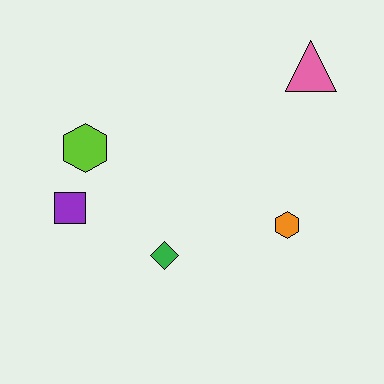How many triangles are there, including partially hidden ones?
There is 1 triangle.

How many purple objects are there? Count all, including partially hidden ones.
There is 1 purple object.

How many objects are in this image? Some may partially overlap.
There are 5 objects.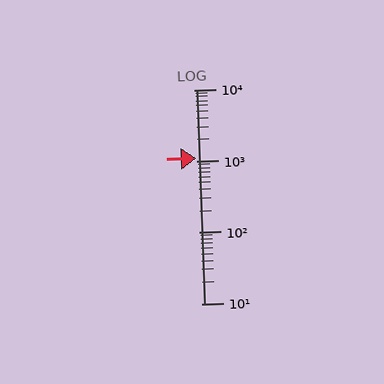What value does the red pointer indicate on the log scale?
The pointer indicates approximately 1100.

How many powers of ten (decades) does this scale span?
The scale spans 3 decades, from 10 to 10000.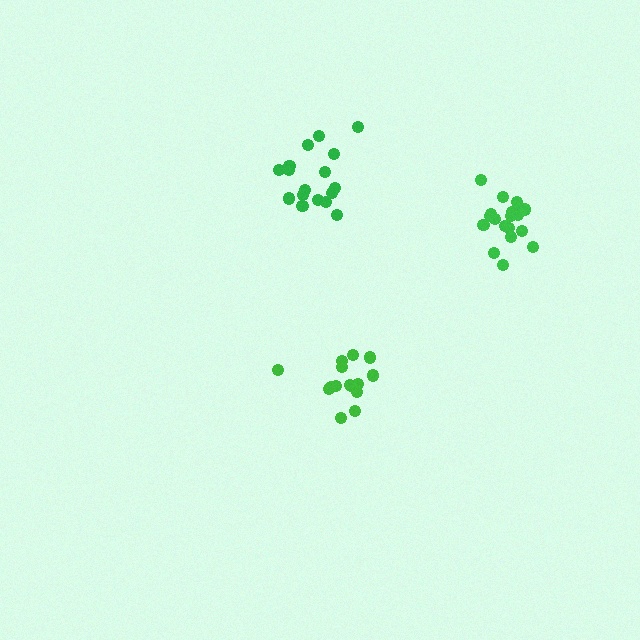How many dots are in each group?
Group 1: 15 dots, Group 2: 17 dots, Group 3: 18 dots (50 total).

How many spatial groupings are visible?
There are 3 spatial groupings.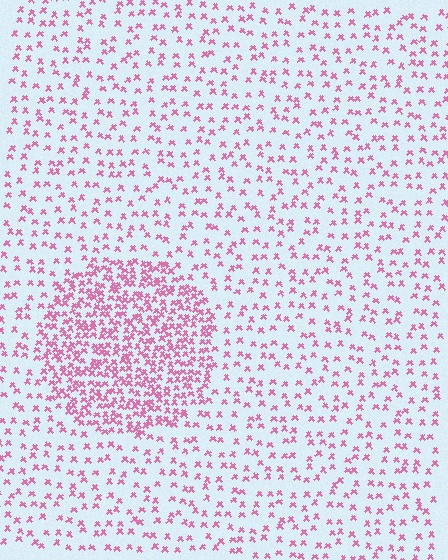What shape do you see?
I see a circle.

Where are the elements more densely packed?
The elements are more densely packed inside the circle boundary.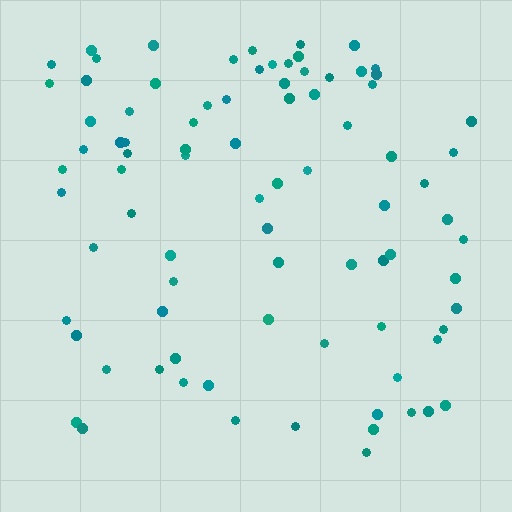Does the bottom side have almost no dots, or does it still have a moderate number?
Still a moderate number, just noticeably fewer than the top.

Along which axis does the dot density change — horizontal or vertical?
Vertical.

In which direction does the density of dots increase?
From bottom to top, with the top side densest.